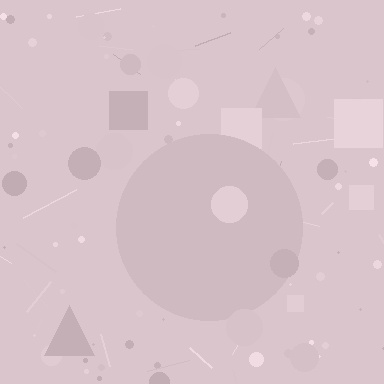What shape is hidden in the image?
A circle is hidden in the image.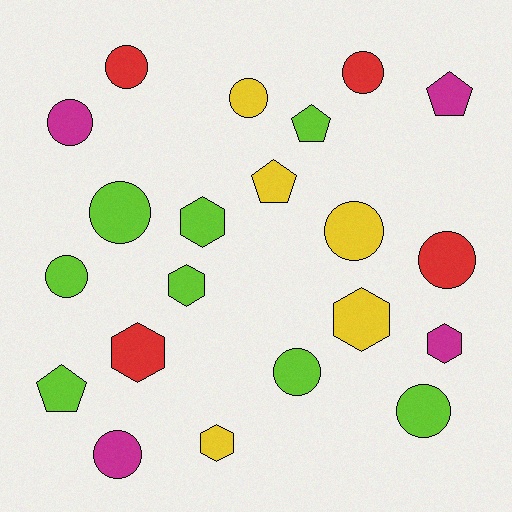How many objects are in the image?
There are 21 objects.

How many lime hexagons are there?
There are 2 lime hexagons.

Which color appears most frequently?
Lime, with 8 objects.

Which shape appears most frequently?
Circle, with 11 objects.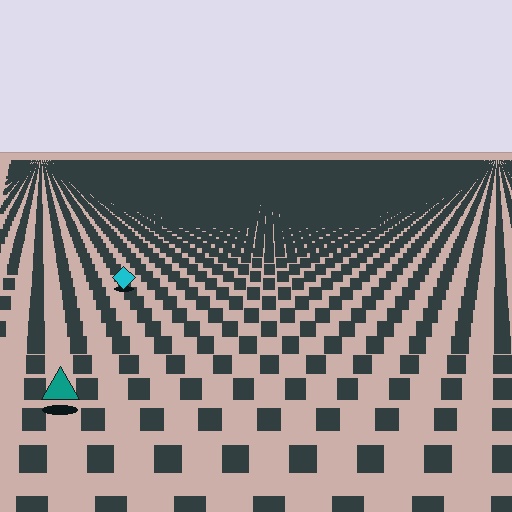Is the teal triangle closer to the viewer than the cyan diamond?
Yes. The teal triangle is closer — you can tell from the texture gradient: the ground texture is coarser near it.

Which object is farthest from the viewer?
The cyan diamond is farthest from the viewer. It appears smaller and the ground texture around it is denser.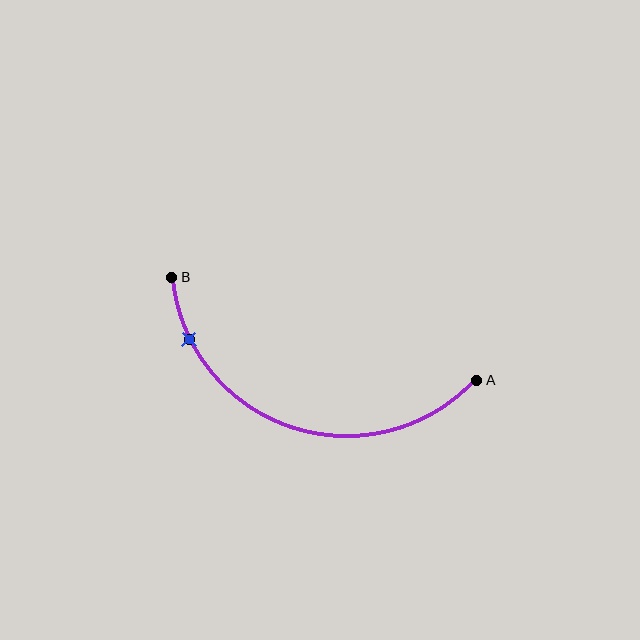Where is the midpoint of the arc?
The arc midpoint is the point on the curve farthest from the straight line joining A and B. It sits below that line.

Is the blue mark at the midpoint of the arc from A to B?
No. The blue mark lies on the arc but is closer to endpoint B. The arc midpoint would be at the point on the curve equidistant along the arc from both A and B.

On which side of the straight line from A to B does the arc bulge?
The arc bulges below the straight line connecting A and B.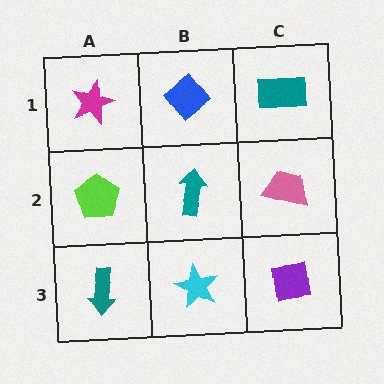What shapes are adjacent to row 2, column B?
A blue diamond (row 1, column B), a cyan star (row 3, column B), a lime pentagon (row 2, column A), a pink trapezoid (row 2, column C).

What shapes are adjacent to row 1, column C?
A pink trapezoid (row 2, column C), a blue diamond (row 1, column B).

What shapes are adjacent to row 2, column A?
A magenta star (row 1, column A), a teal arrow (row 3, column A), a teal arrow (row 2, column B).